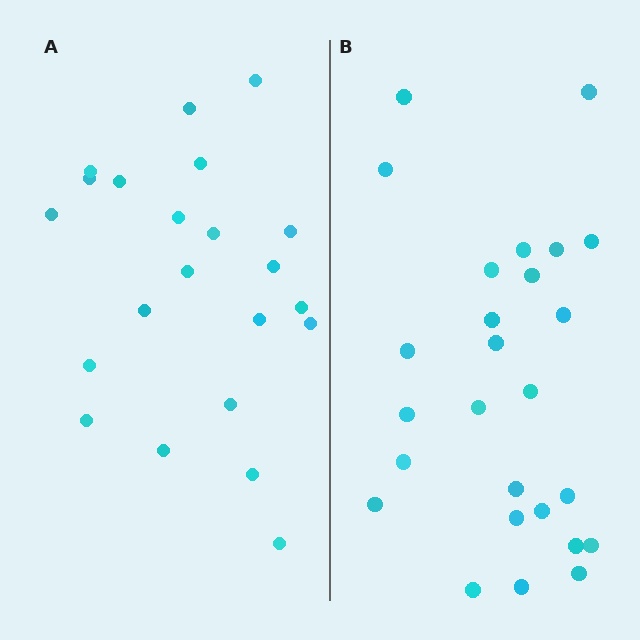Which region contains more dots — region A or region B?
Region B (the right region) has more dots.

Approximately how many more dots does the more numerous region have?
Region B has about 4 more dots than region A.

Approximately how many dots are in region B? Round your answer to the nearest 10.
About 30 dots. (The exact count is 26, which rounds to 30.)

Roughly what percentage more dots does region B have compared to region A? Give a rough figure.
About 20% more.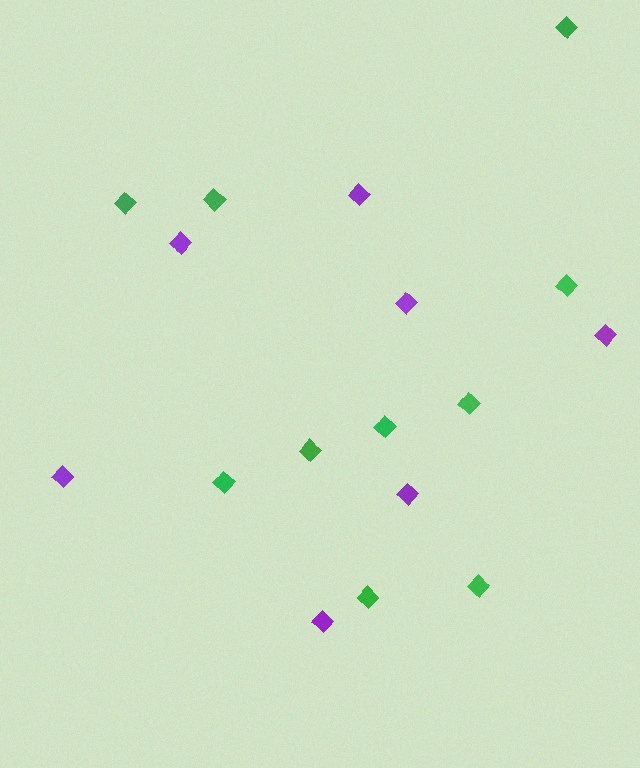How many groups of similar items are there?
There are 2 groups: one group of green diamonds (10) and one group of purple diamonds (7).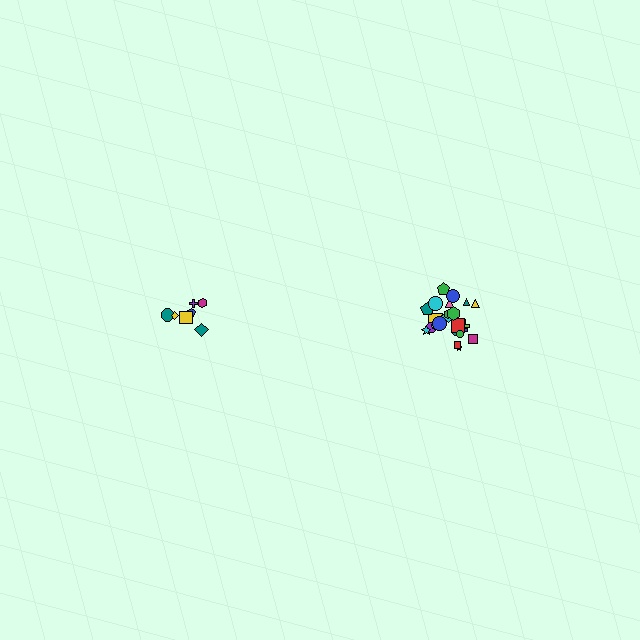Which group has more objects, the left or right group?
The right group.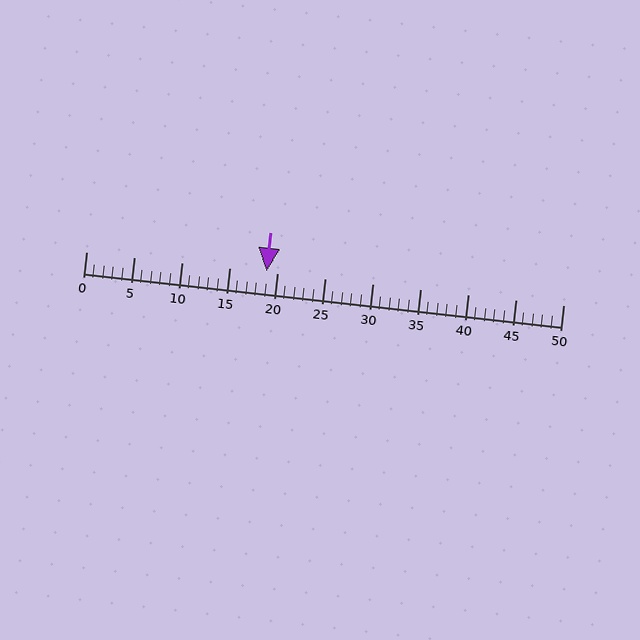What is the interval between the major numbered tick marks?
The major tick marks are spaced 5 units apart.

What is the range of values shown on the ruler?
The ruler shows values from 0 to 50.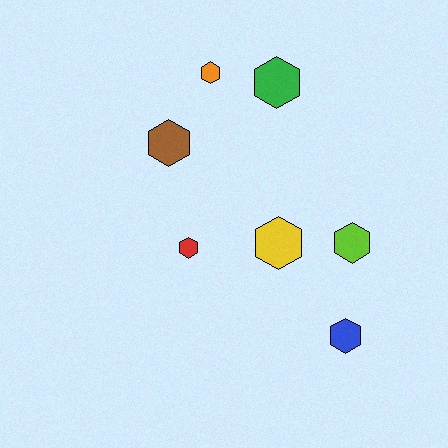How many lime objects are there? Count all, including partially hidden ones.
There is 1 lime object.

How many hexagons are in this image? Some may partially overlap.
There are 7 hexagons.